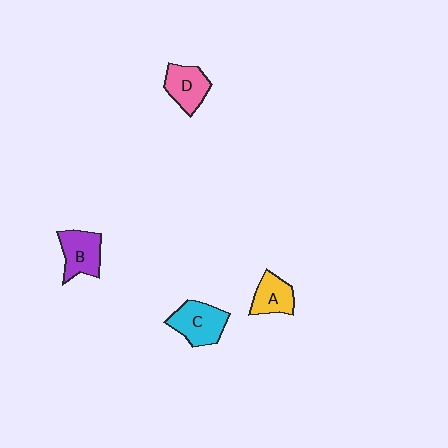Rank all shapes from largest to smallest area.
From largest to smallest: C (cyan), B (purple), D (pink), A (yellow).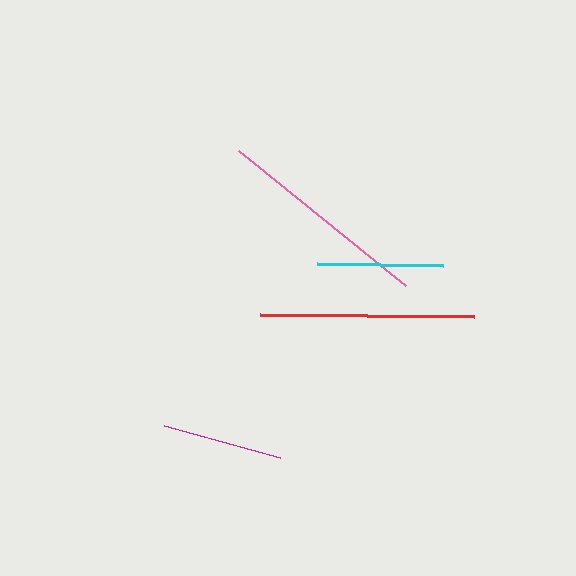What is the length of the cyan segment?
The cyan segment is approximately 126 pixels long.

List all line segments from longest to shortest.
From longest to shortest: pink, red, cyan, magenta.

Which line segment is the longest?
The pink line is the longest at approximately 215 pixels.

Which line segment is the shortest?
The magenta line is the shortest at approximately 120 pixels.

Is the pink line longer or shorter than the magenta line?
The pink line is longer than the magenta line.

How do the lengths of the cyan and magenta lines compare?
The cyan and magenta lines are approximately the same length.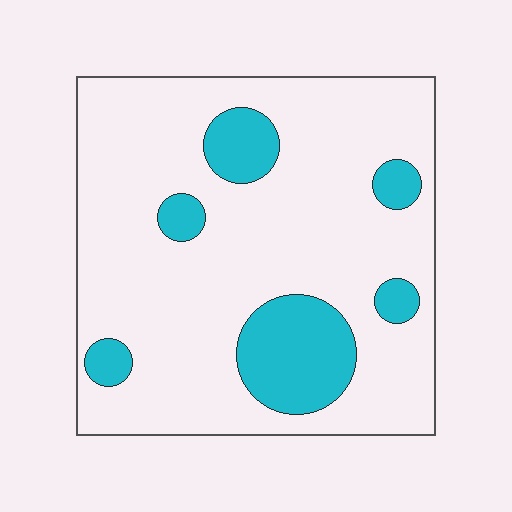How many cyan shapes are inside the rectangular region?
6.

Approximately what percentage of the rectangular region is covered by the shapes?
Approximately 20%.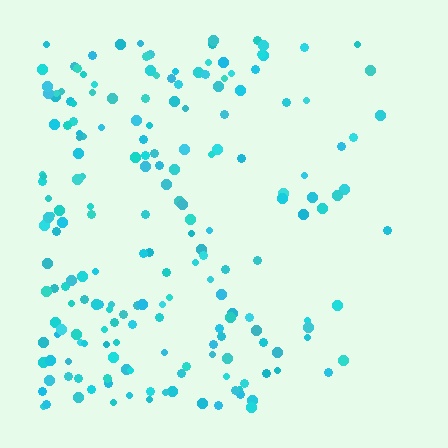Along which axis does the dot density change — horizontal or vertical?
Horizontal.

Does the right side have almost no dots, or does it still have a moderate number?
Still a moderate number, just noticeably fewer than the left.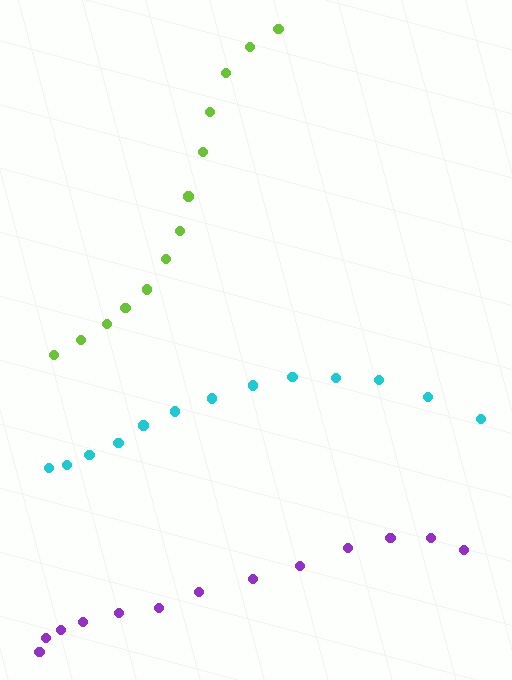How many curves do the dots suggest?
There are 3 distinct paths.